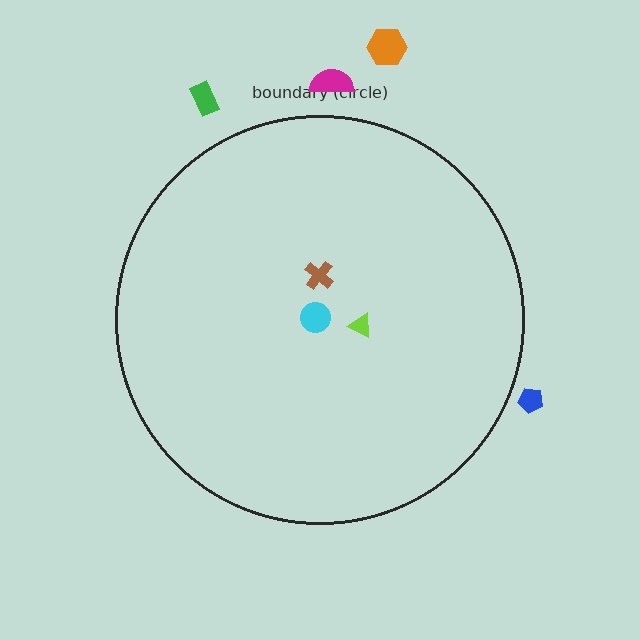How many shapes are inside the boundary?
3 inside, 4 outside.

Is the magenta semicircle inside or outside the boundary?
Outside.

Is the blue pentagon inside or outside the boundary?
Outside.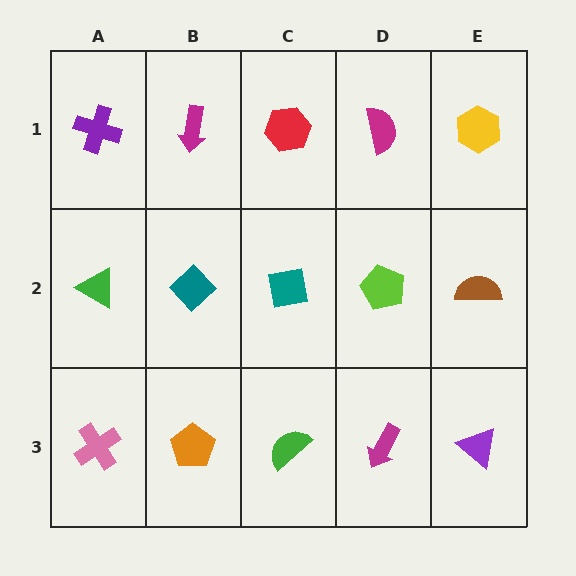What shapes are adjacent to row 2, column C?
A red hexagon (row 1, column C), a green semicircle (row 3, column C), a teal diamond (row 2, column B), a lime pentagon (row 2, column D).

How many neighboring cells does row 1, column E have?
2.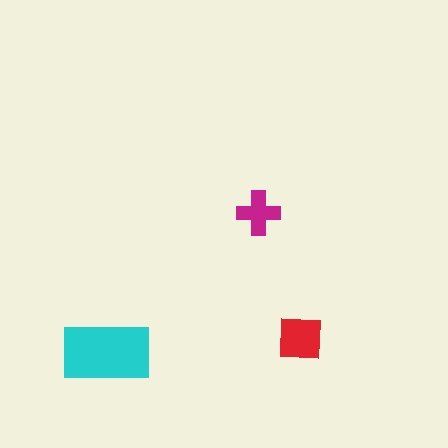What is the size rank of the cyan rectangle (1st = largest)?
1st.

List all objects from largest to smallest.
The cyan rectangle, the red square, the magenta cross.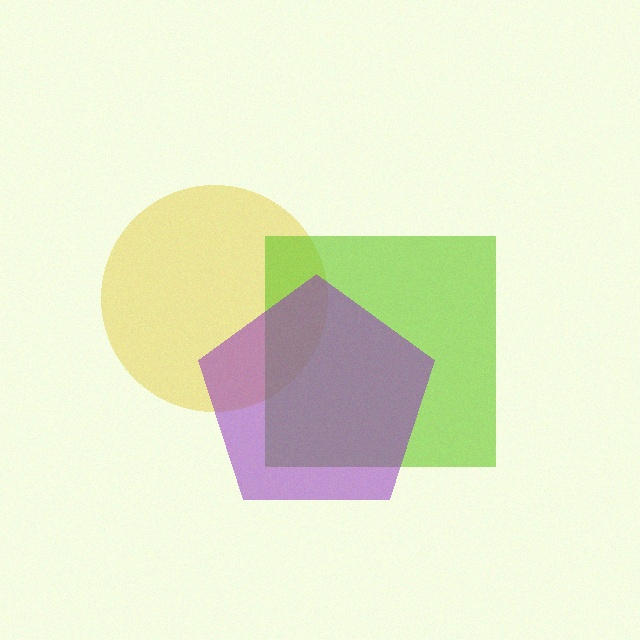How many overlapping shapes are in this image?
There are 3 overlapping shapes in the image.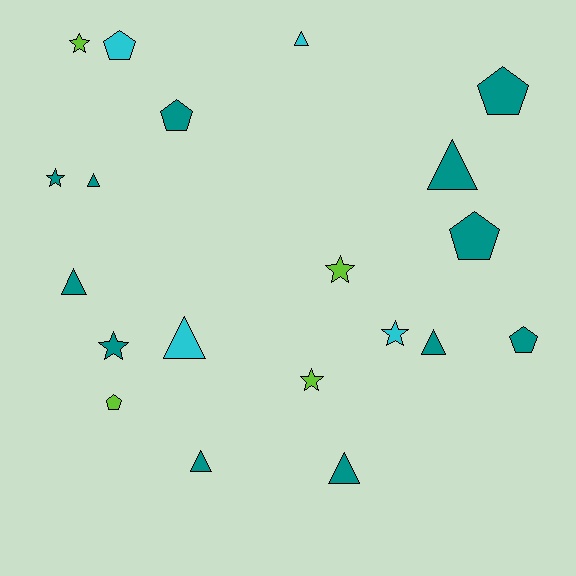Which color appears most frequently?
Teal, with 12 objects.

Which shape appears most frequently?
Triangle, with 8 objects.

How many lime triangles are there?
There are no lime triangles.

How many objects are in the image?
There are 20 objects.